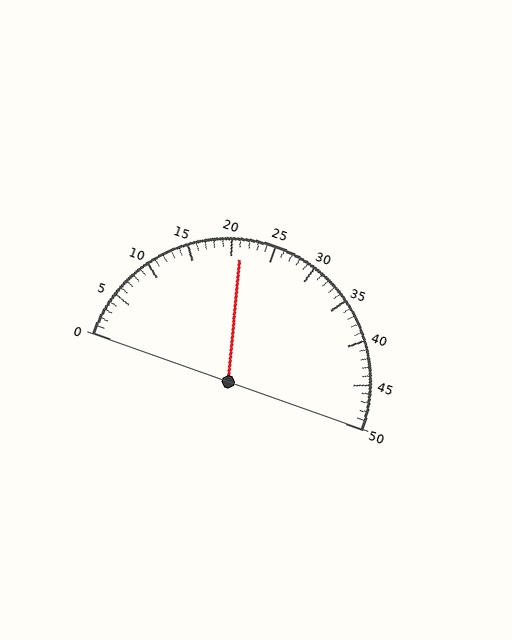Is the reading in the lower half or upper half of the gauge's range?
The reading is in the lower half of the range (0 to 50).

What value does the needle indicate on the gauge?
The needle indicates approximately 21.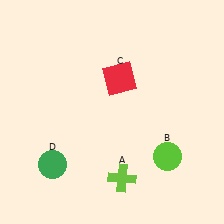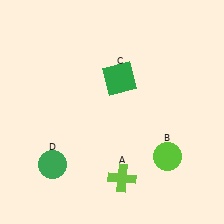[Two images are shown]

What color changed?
The square (C) changed from red in Image 1 to green in Image 2.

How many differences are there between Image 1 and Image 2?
There is 1 difference between the two images.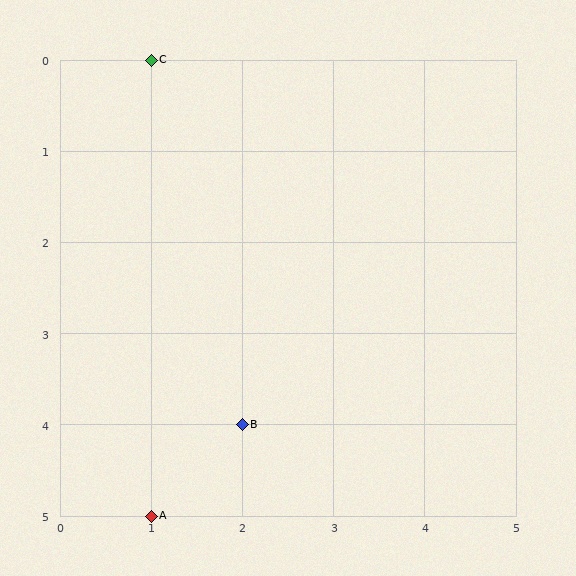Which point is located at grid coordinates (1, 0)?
Point C is at (1, 0).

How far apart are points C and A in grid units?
Points C and A are 5 rows apart.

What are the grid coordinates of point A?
Point A is at grid coordinates (1, 5).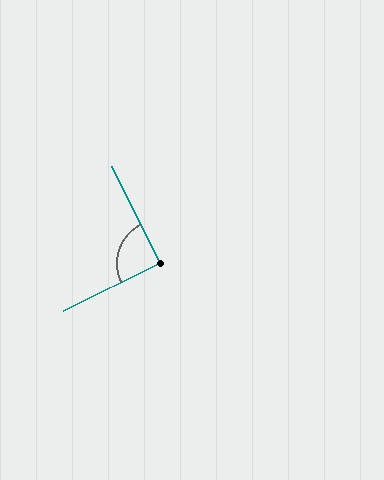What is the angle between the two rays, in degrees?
Approximately 90 degrees.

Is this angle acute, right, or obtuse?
It is approximately a right angle.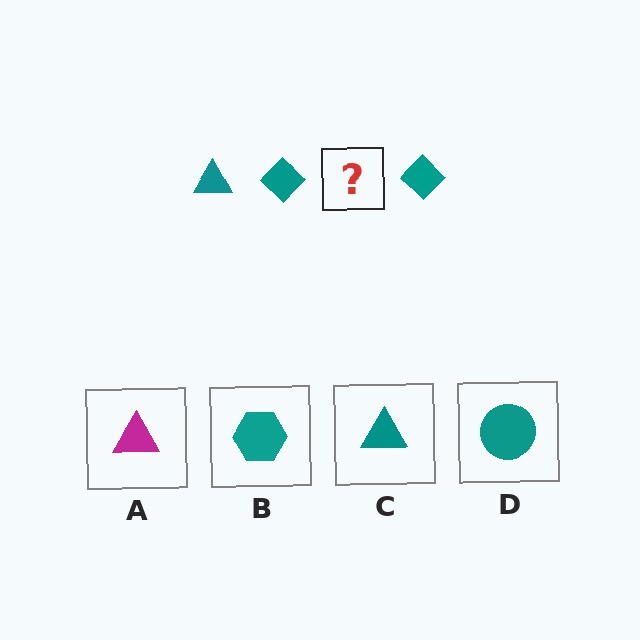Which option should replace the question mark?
Option C.